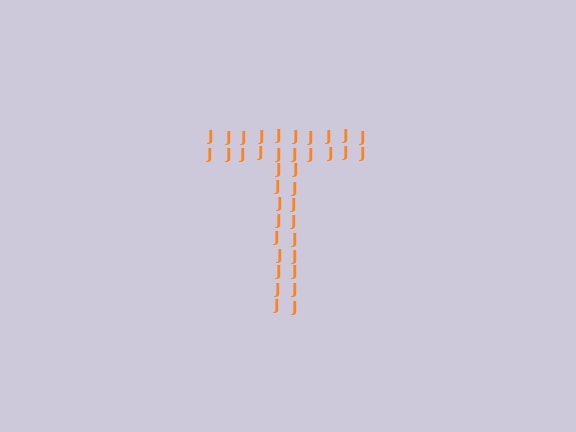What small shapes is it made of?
It is made of small letter J's.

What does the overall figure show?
The overall figure shows the letter T.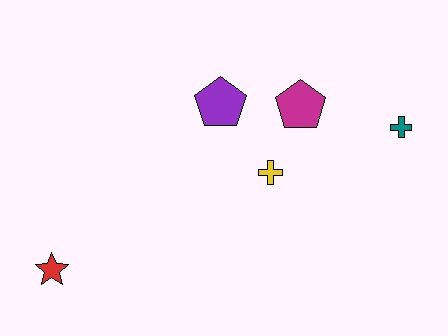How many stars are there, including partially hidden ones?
There is 1 star.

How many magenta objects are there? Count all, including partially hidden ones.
There is 1 magenta object.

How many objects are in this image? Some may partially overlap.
There are 5 objects.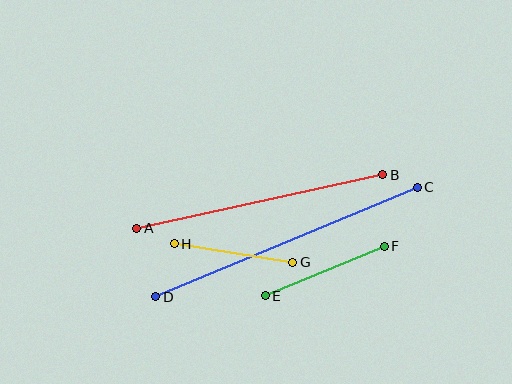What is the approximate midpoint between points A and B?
The midpoint is at approximately (260, 201) pixels.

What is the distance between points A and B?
The distance is approximately 251 pixels.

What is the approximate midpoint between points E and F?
The midpoint is at approximately (325, 271) pixels.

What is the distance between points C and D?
The distance is approximately 283 pixels.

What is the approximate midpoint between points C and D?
The midpoint is at approximately (287, 242) pixels.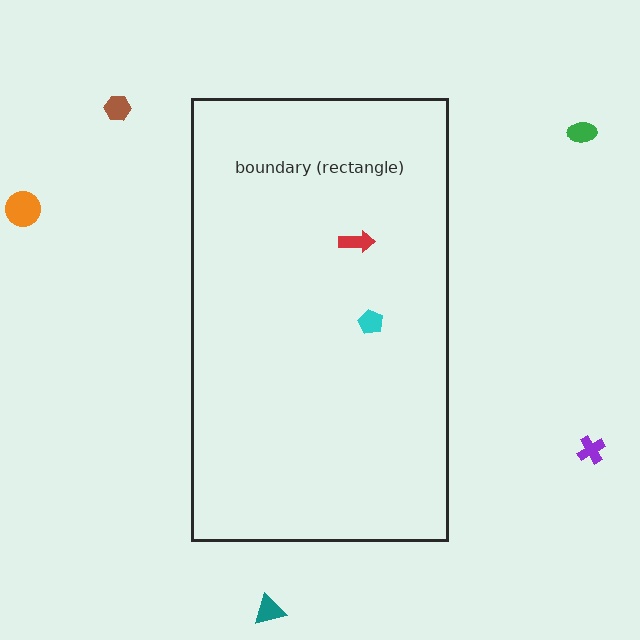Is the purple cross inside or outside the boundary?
Outside.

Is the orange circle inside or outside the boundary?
Outside.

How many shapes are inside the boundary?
2 inside, 5 outside.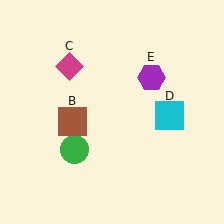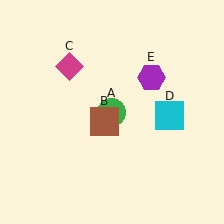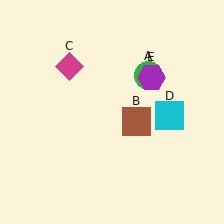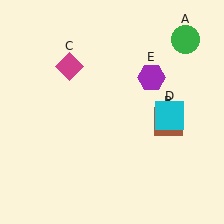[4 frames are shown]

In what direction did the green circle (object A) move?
The green circle (object A) moved up and to the right.